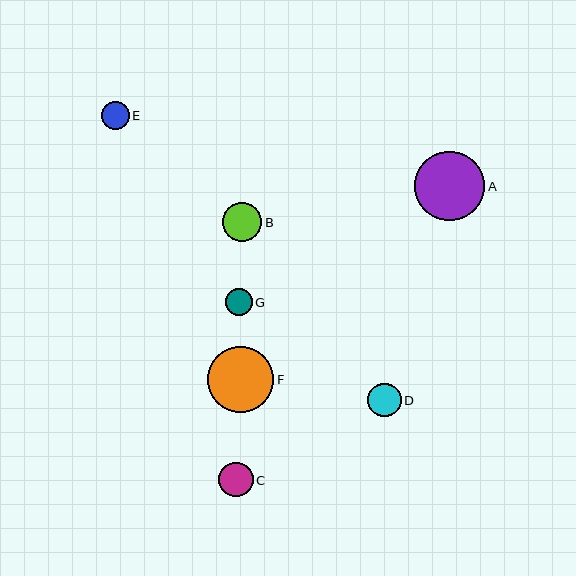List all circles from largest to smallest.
From largest to smallest: A, F, B, C, D, E, G.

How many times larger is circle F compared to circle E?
Circle F is approximately 2.4 times the size of circle E.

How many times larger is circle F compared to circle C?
Circle F is approximately 1.9 times the size of circle C.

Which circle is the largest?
Circle A is the largest with a size of approximately 70 pixels.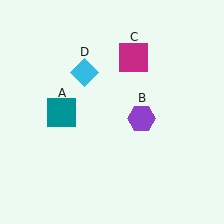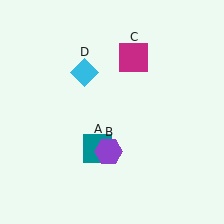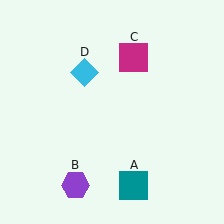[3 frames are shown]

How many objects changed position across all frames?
2 objects changed position: teal square (object A), purple hexagon (object B).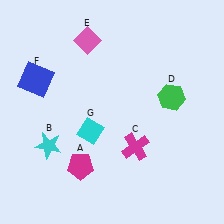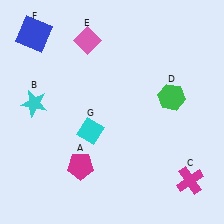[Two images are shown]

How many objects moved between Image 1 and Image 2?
3 objects moved between the two images.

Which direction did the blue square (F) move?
The blue square (F) moved up.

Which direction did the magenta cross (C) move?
The magenta cross (C) moved right.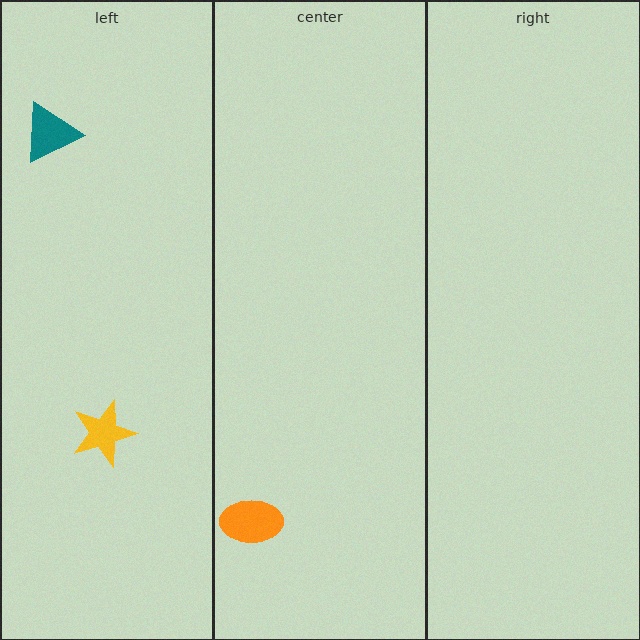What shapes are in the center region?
The orange ellipse.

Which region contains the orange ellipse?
The center region.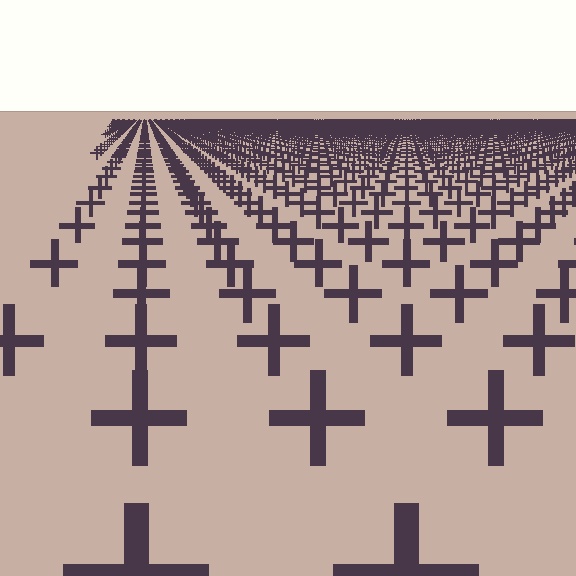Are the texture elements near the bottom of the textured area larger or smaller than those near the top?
Larger. Near the bottom, elements are closer to the viewer and appear at a bigger on-screen size.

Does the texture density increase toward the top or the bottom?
Density increases toward the top.